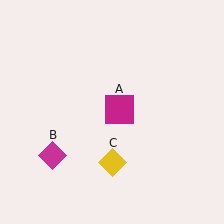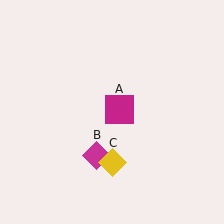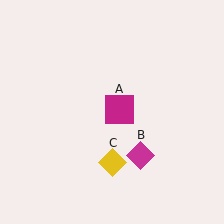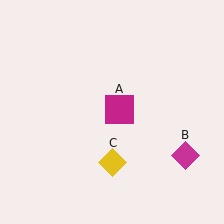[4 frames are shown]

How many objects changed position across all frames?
1 object changed position: magenta diamond (object B).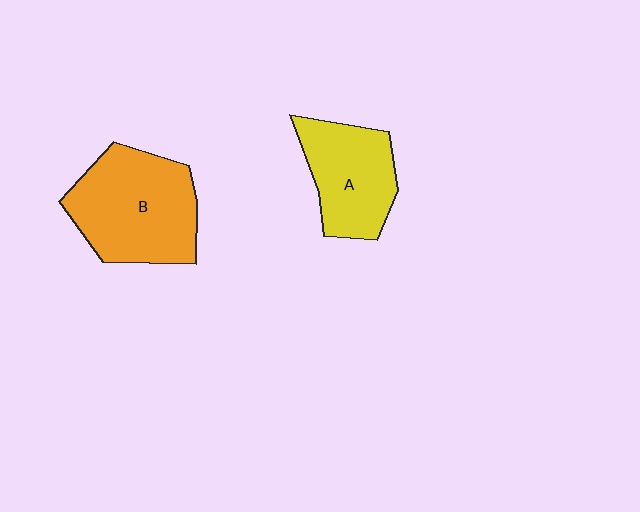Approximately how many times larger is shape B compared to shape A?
Approximately 1.4 times.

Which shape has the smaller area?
Shape A (yellow).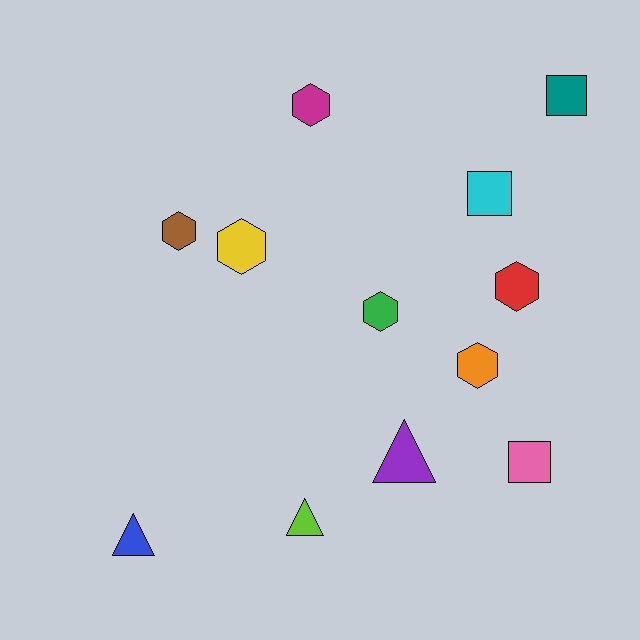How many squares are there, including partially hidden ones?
There are 3 squares.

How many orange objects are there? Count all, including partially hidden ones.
There is 1 orange object.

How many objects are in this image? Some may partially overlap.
There are 12 objects.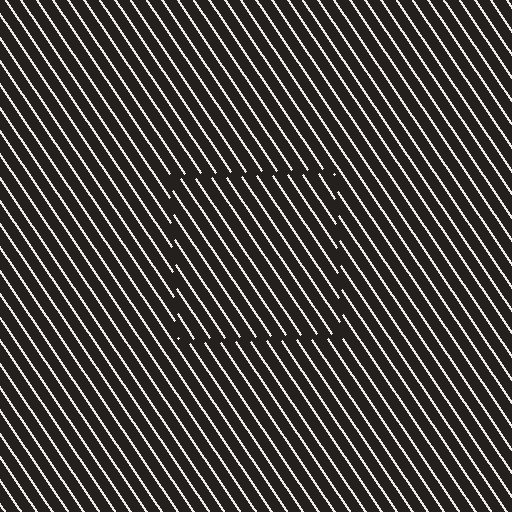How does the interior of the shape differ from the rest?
The interior of the shape contains the same grating, shifted by half a period — the contour is defined by the phase discontinuity where line-ends from the inner and outer gratings abut.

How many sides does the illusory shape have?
4 sides — the line-ends trace a square.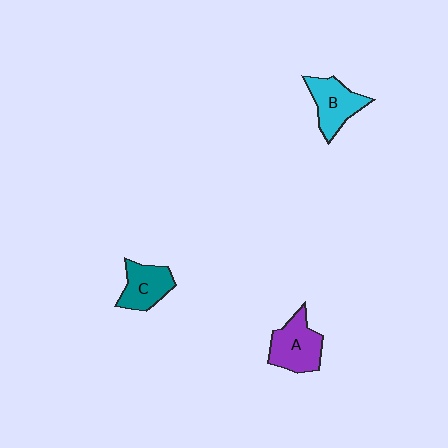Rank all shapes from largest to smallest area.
From largest to smallest: A (purple), B (cyan), C (teal).